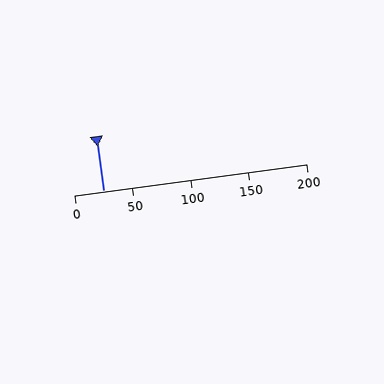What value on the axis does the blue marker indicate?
The marker indicates approximately 25.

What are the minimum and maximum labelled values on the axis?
The axis runs from 0 to 200.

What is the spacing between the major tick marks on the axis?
The major ticks are spaced 50 apart.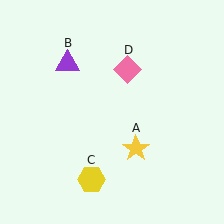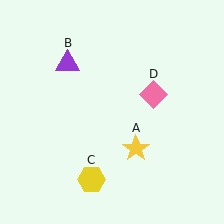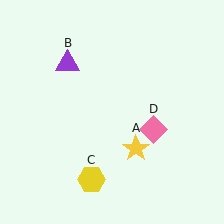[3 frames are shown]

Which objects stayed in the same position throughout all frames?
Yellow star (object A) and purple triangle (object B) and yellow hexagon (object C) remained stationary.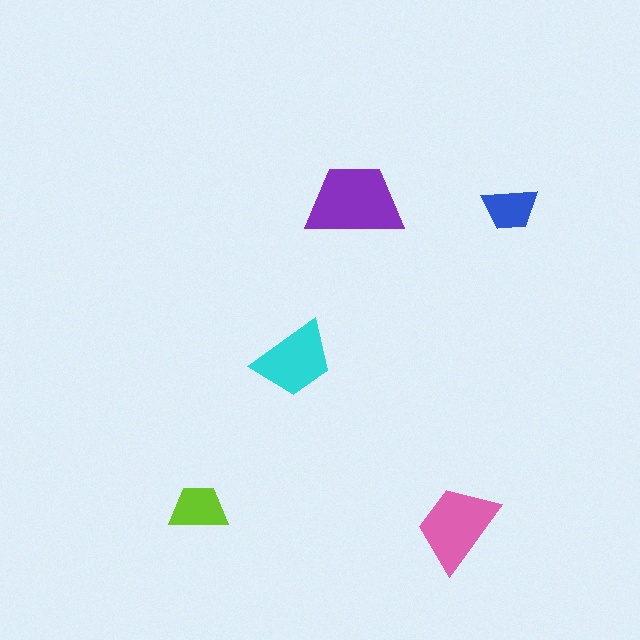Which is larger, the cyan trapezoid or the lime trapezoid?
The cyan one.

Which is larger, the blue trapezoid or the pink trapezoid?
The pink one.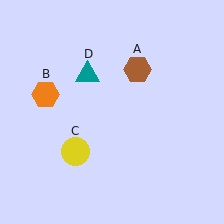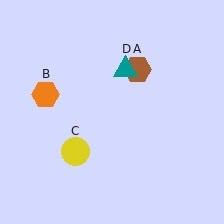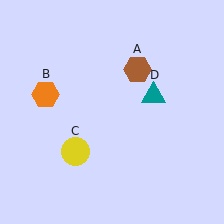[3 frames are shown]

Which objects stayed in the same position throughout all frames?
Brown hexagon (object A) and orange hexagon (object B) and yellow circle (object C) remained stationary.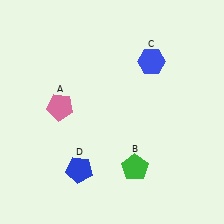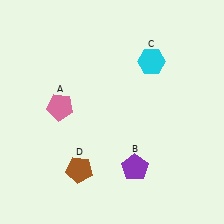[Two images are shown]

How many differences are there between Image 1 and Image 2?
There are 3 differences between the two images.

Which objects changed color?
B changed from green to purple. C changed from blue to cyan. D changed from blue to brown.